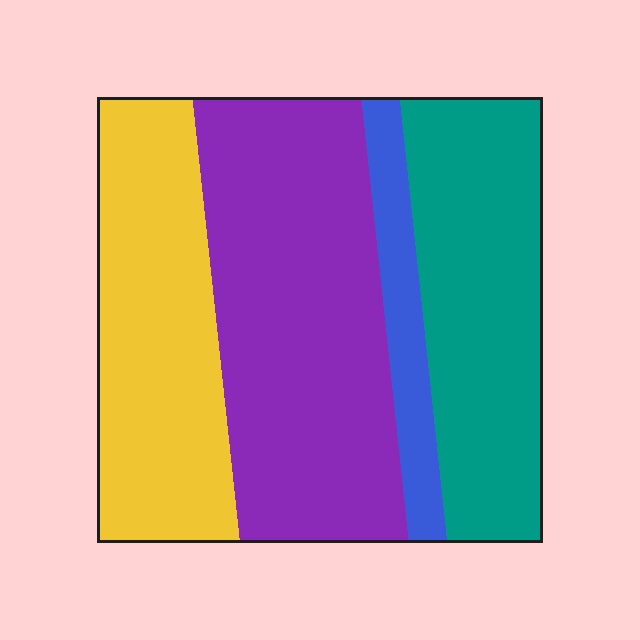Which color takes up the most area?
Purple, at roughly 40%.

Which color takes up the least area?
Blue, at roughly 10%.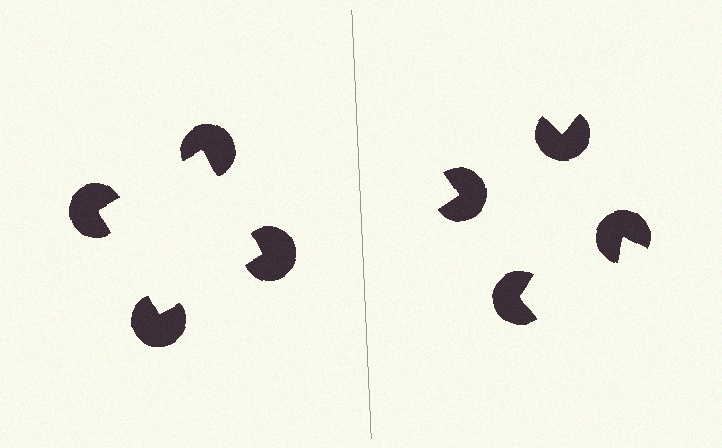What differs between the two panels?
The pac-man discs are positioned identically on both sides; only the wedge orientations differ. On the left they align to a square; on the right they are misaligned.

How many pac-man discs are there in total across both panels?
8 — 4 on each side.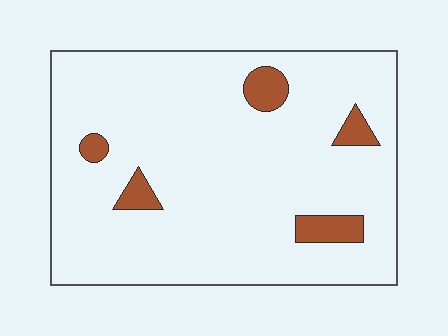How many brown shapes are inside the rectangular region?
5.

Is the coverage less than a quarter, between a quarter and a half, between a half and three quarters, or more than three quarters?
Less than a quarter.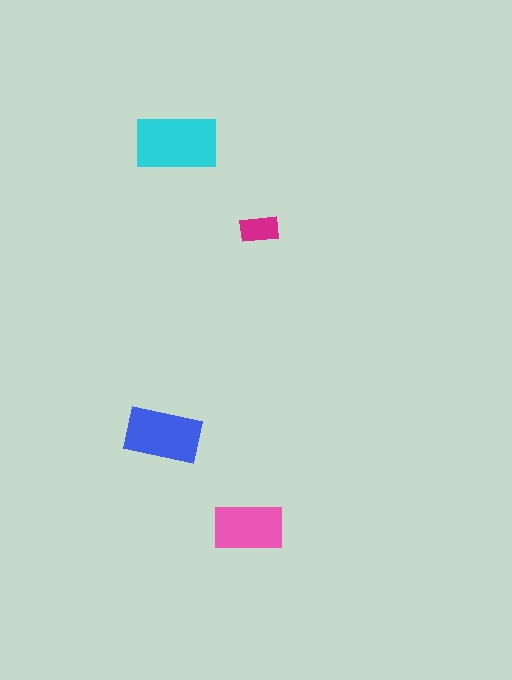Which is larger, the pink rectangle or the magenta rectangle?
The pink one.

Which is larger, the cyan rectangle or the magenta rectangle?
The cyan one.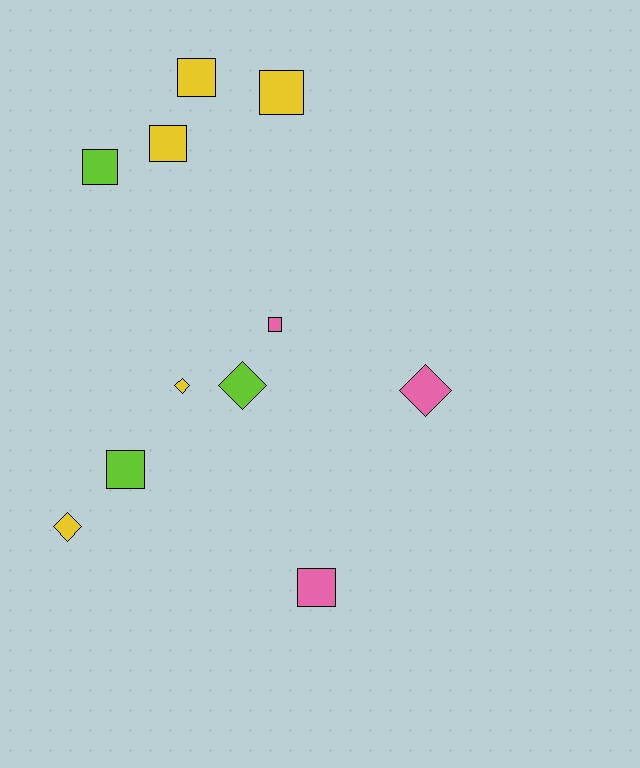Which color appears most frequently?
Yellow, with 5 objects.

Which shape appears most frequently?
Square, with 7 objects.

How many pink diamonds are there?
There is 1 pink diamond.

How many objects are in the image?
There are 11 objects.